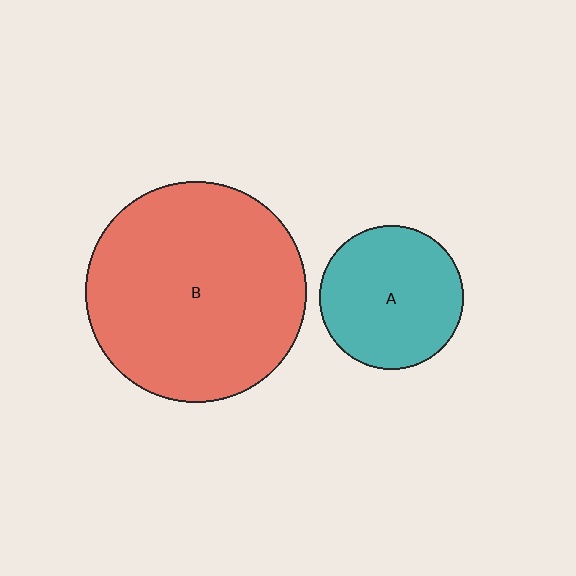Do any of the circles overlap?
No, none of the circles overlap.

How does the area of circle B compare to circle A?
Approximately 2.4 times.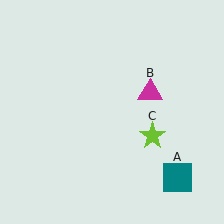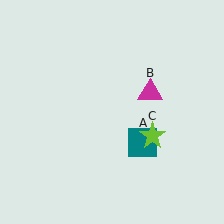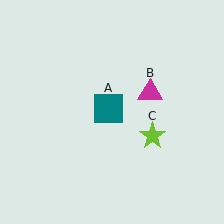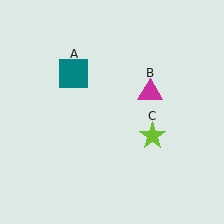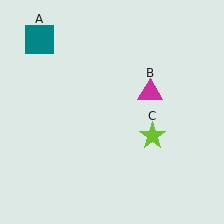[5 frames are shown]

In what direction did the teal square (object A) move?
The teal square (object A) moved up and to the left.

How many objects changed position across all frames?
1 object changed position: teal square (object A).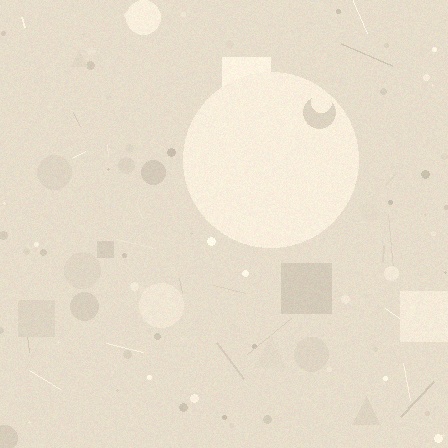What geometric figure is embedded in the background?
A circle is embedded in the background.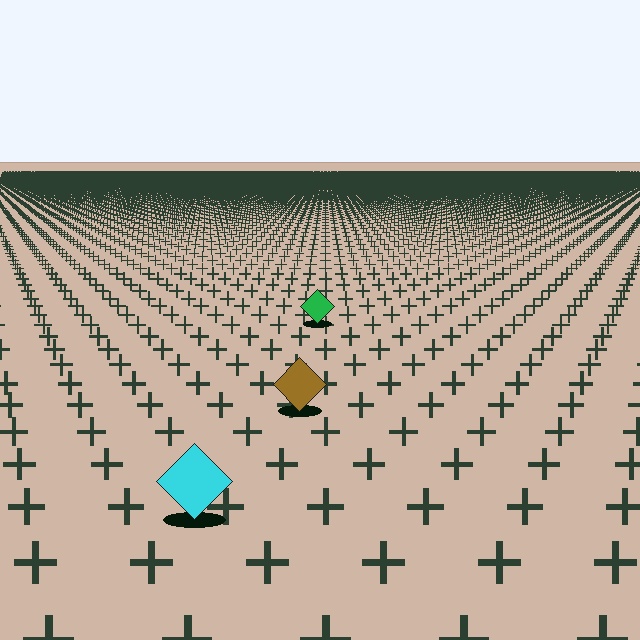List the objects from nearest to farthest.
From nearest to farthest: the cyan diamond, the brown diamond, the green diamond.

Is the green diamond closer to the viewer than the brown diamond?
No. The brown diamond is closer — you can tell from the texture gradient: the ground texture is coarser near it.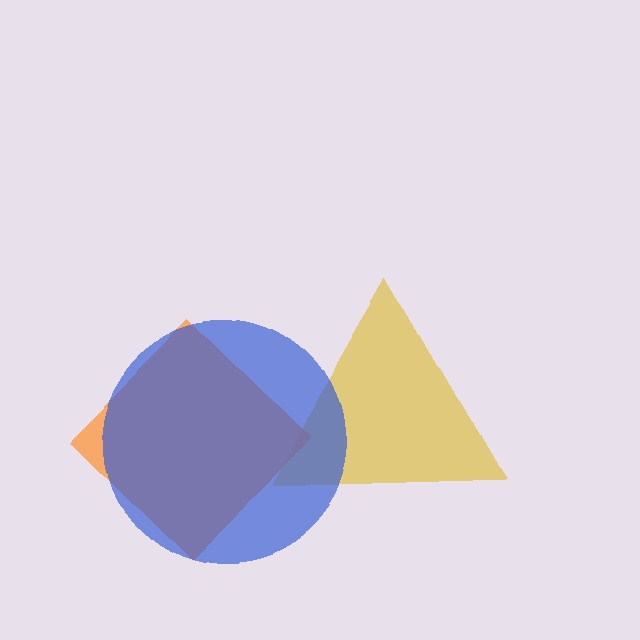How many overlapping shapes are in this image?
There are 3 overlapping shapes in the image.